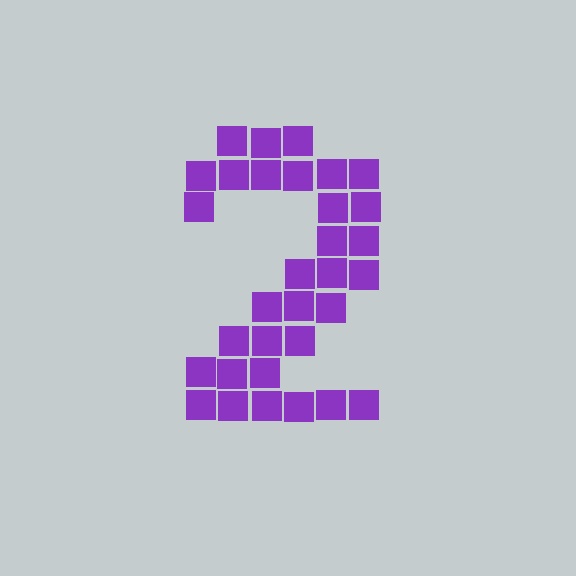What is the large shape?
The large shape is the digit 2.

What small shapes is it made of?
It is made of small squares.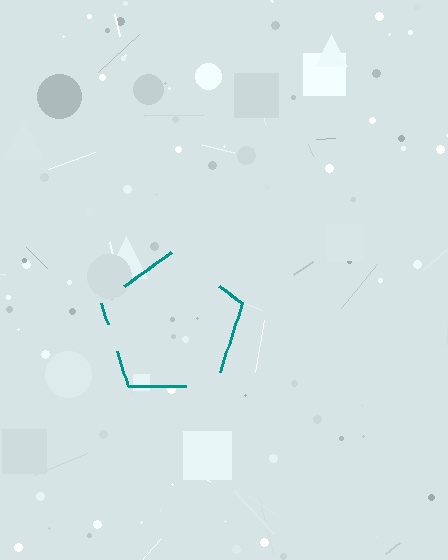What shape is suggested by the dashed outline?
The dashed outline suggests a pentagon.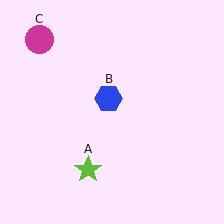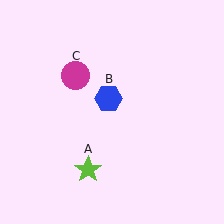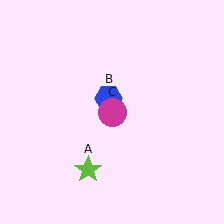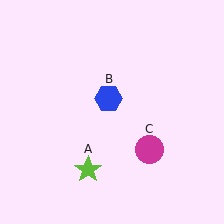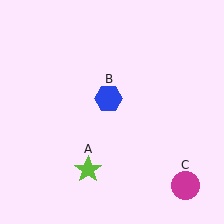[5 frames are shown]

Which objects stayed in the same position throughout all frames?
Lime star (object A) and blue hexagon (object B) remained stationary.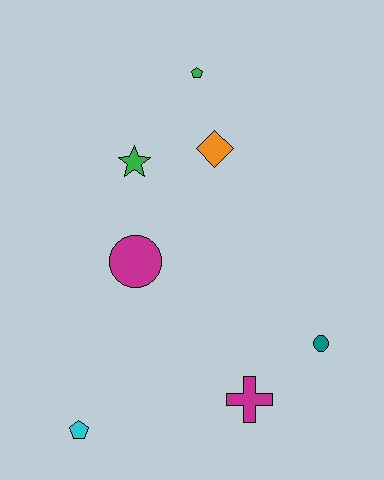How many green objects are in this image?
There are 2 green objects.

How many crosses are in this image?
There is 1 cross.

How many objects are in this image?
There are 7 objects.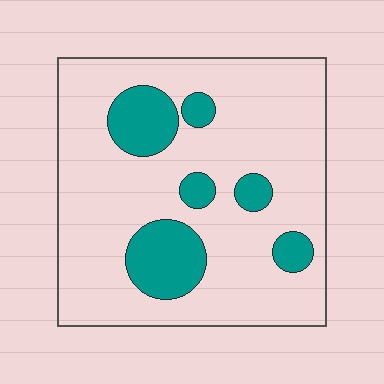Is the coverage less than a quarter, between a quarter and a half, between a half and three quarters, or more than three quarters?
Less than a quarter.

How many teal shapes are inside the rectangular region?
6.